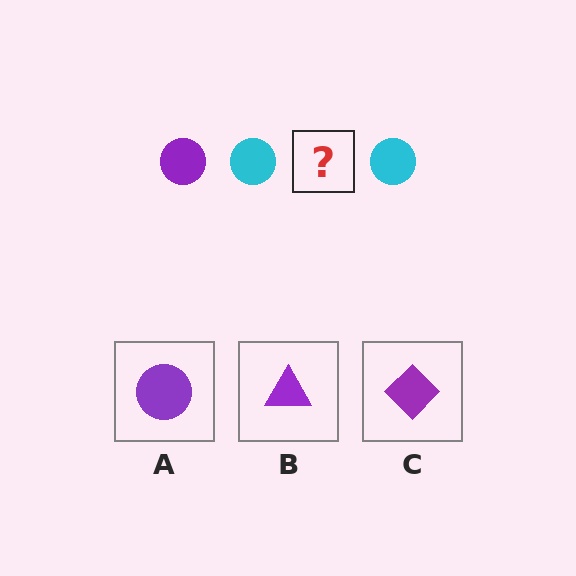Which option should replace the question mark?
Option A.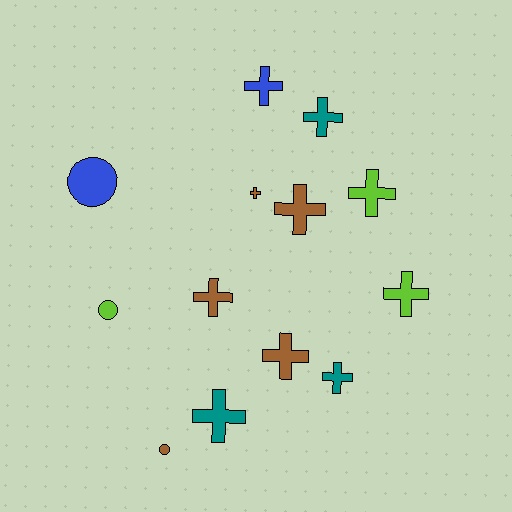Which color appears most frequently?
Brown, with 5 objects.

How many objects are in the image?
There are 13 objects.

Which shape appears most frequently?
Cross, with 10 objects.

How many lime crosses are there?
There are 2 lime crosses.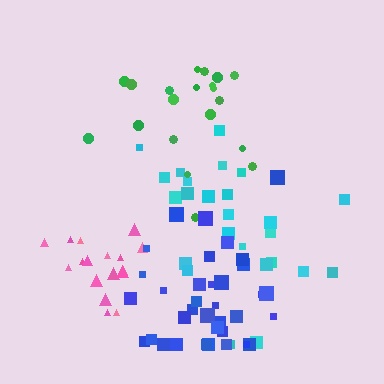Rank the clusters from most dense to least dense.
pink, blue, green, cyan.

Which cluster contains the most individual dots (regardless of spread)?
Blue (35).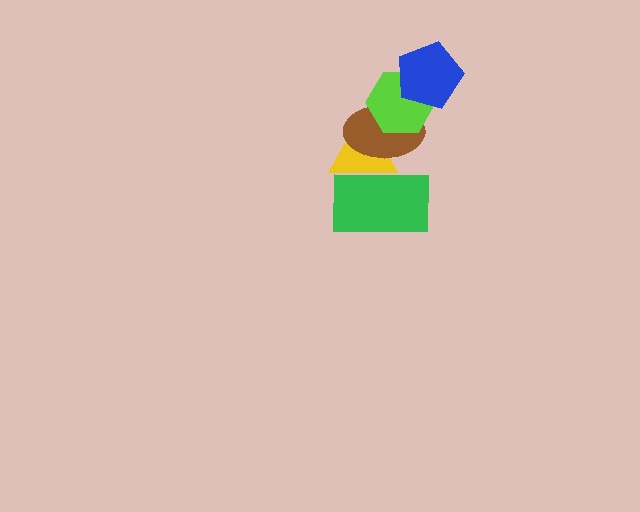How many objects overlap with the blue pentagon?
1 object overlaps with the blue pentagon.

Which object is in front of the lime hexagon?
The blue pentagon is in front of the lime hexagon.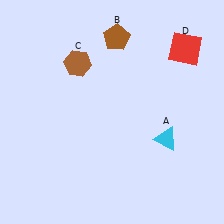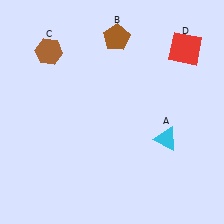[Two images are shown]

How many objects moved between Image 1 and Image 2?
1 object moved between the two images.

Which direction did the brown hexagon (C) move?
The brown hexagon (C) moved left.